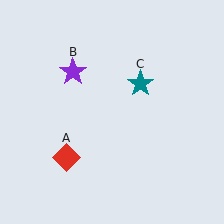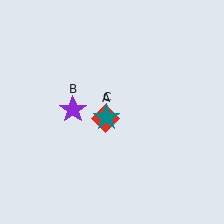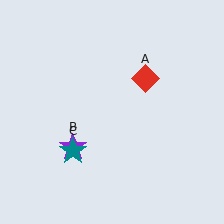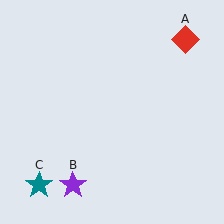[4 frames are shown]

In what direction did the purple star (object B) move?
The purple star (object B) moved down.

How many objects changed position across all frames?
3 objects changed position: red diamond (object A), purple star (object B), teal star (object C).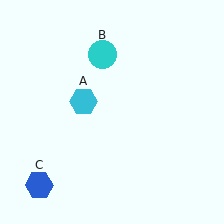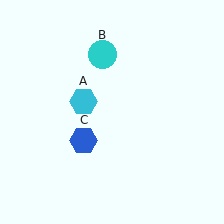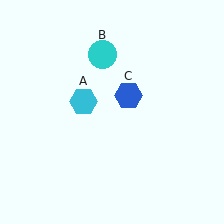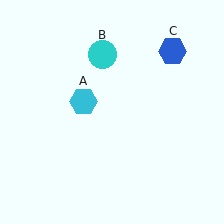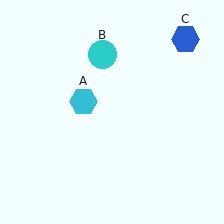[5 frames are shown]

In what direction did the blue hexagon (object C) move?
The blue hexagon (object C) moved up and to the right.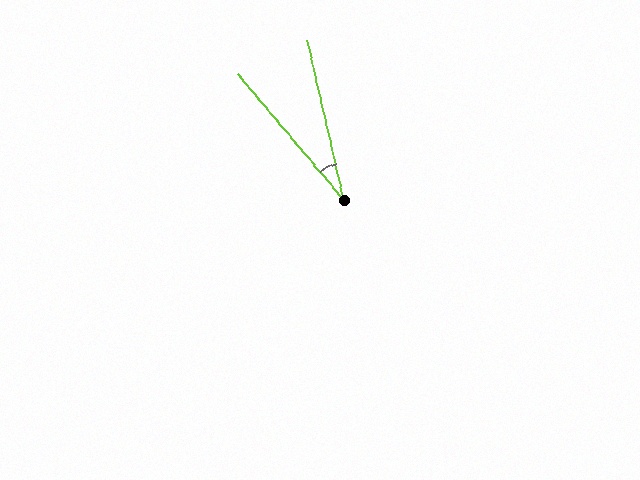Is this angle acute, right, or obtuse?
It is acute.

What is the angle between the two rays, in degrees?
Approximately 27 degrees.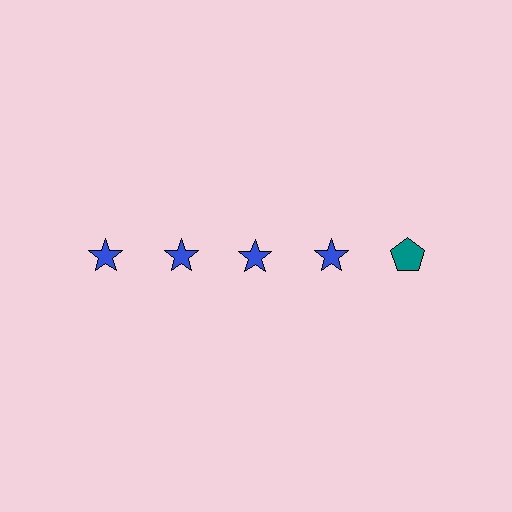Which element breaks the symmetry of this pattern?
The teal pentagon in the top row, rightmost column breaks the symmetry. All other shapes are blue stars.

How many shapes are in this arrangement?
There are 5 shapes arranged in a grid pattern.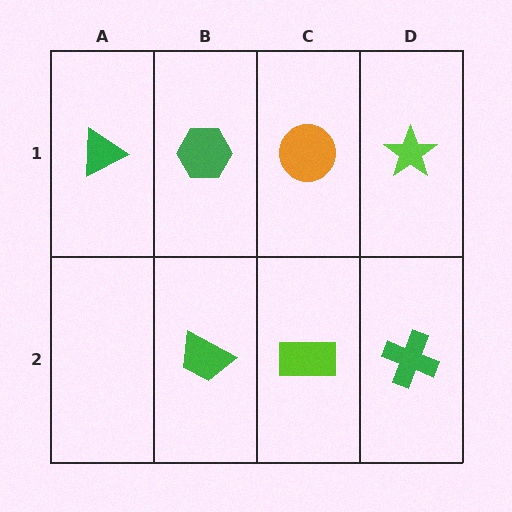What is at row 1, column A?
A green triangle.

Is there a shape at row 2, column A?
No, that cell is empty.